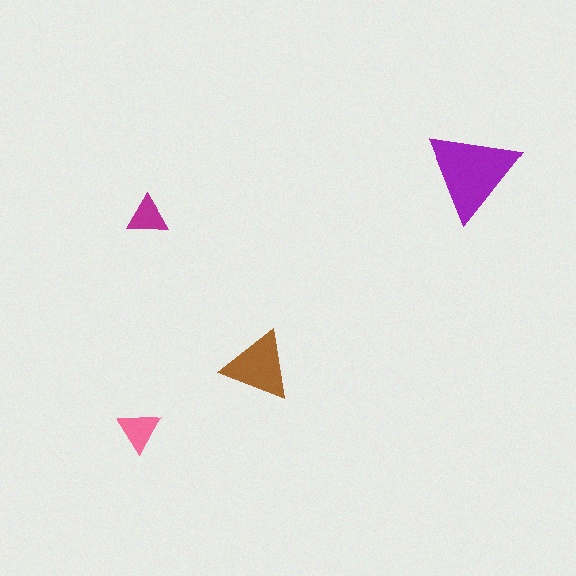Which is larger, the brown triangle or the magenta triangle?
The brown one.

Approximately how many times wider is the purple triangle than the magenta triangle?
About 2.5 times wider.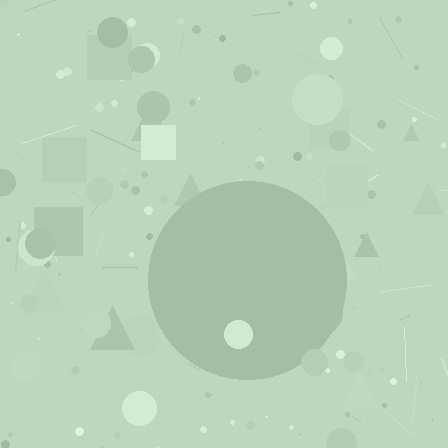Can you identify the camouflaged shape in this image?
The camouflaged shape is a circle.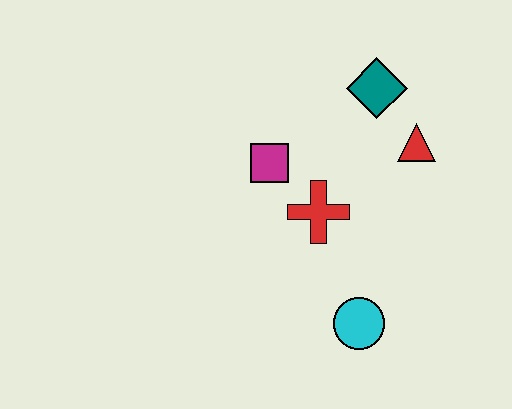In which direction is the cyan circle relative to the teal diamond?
The cyan circle is below the teal diamond.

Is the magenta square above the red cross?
Yes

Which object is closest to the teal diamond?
The red triangle is closest to the teal diamond.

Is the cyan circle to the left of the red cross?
No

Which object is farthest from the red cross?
The teal diamond is farthest from the red cross.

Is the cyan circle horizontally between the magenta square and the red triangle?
Yes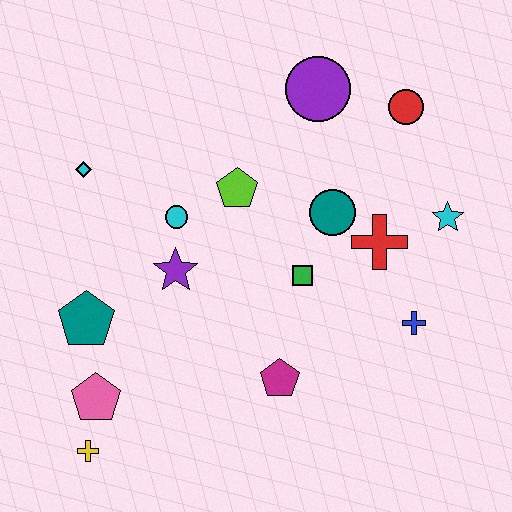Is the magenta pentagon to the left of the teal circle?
Yes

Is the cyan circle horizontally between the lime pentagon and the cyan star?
No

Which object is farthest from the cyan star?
The yellow cross is farthest from the cyan star.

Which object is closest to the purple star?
The cyan circle is closest to the purple star.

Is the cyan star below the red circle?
Yes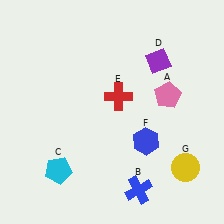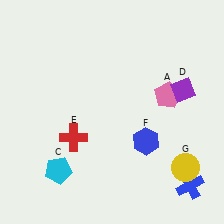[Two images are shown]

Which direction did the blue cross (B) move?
The blue cross (B) moved right.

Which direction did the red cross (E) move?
The red cross (E) moved left.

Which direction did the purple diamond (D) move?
The purple diamond (D) moved down.